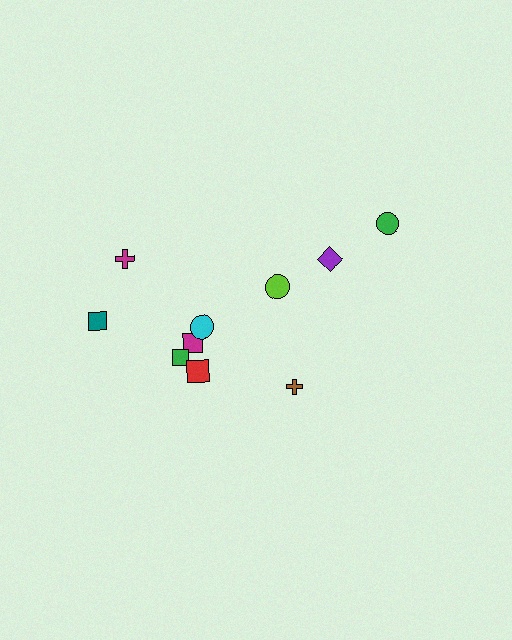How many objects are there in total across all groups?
There are 10 objects.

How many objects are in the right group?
There are 4 objects.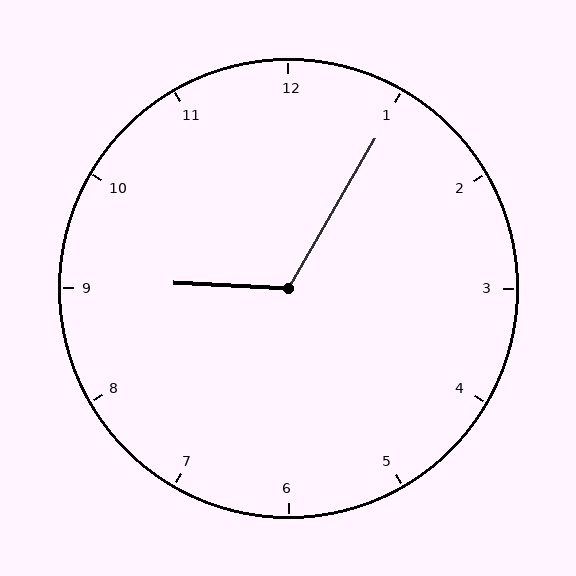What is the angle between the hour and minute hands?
Approximately 118 degrees.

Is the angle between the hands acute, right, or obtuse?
It is obtuse.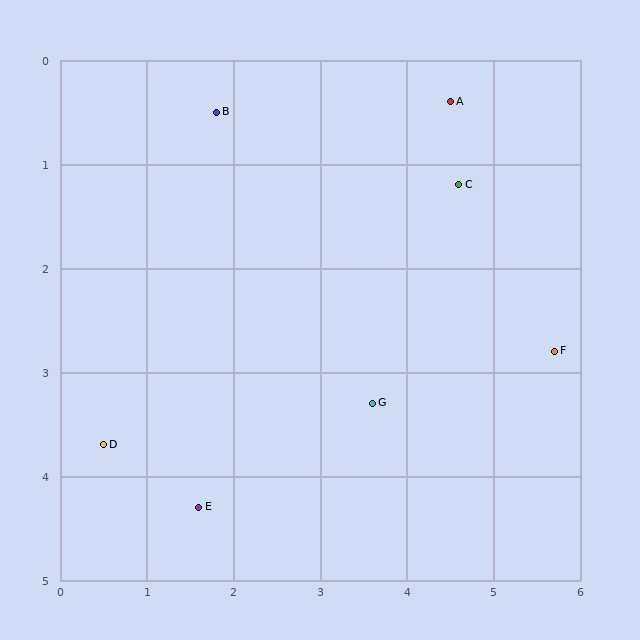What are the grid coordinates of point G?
Point G is at approximately (3.6, 3.3).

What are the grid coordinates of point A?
Point A is at approximately (4.5, 0.4).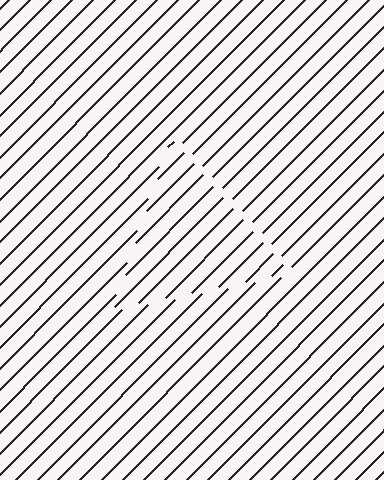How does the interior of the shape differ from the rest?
The interior of the shape contains the same grating, shifted by half a period — the contour is defined by the phase discontinuity where line-ends from the inner and outer gratings abut.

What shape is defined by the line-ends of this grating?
An illusory triangle. The interior of the shape contains the same grating, shifted by half a period — the contour is defined by the phase discontinuity where line-ends from the inner and outer gratings abut.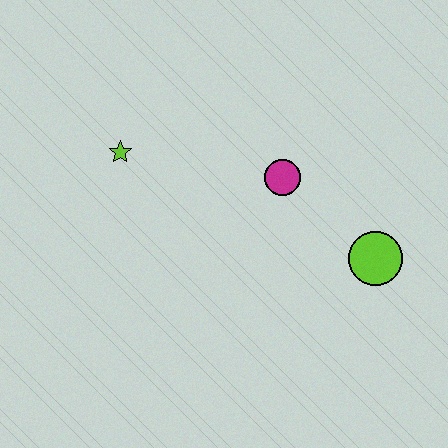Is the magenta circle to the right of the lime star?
Yes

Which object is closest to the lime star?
The magenta circle is closest to the lime star.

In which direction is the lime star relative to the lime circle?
The lime star is to the left of the lime circle.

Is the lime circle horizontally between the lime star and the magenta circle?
No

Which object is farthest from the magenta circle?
The lime star is farthest from the magenta circle.